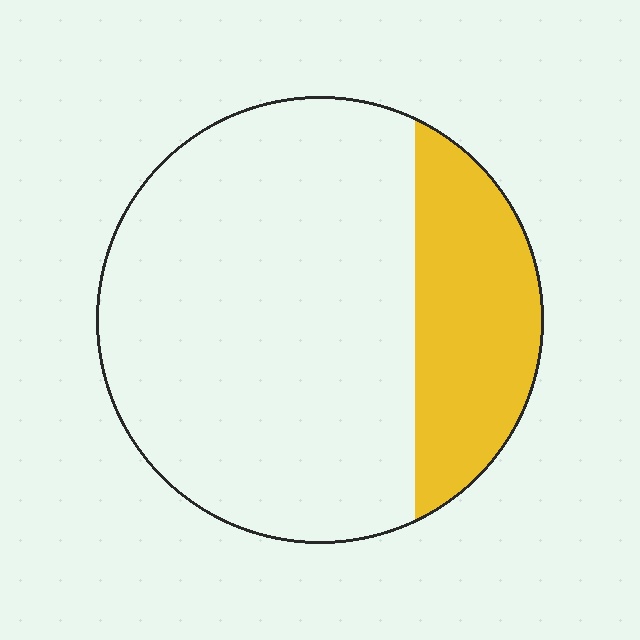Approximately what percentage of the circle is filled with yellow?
Approximately 25%.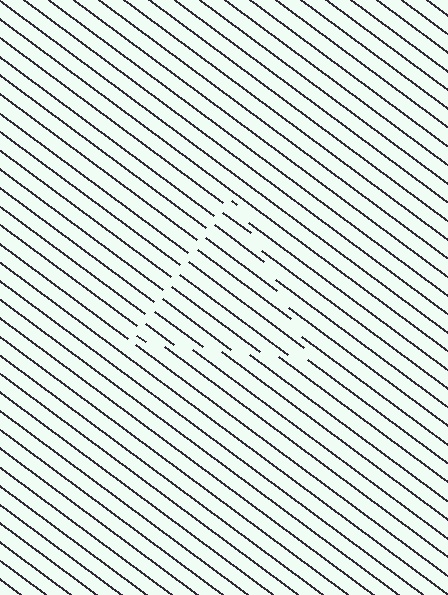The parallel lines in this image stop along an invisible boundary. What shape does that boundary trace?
An illusory triangle. The interior of the shape contains the same grating, shifted by half a period — the contour is defined by the phase discontinuity where line-ends from the inner and outer gratings abut.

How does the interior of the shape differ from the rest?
The interior of the shape contains the same grating, shifted by half a period — the contour is defined by the phase discontinuity where line-ends from the inner and outer gratings abut.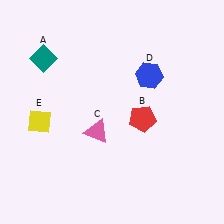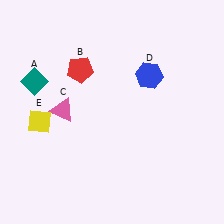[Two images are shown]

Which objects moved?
The objects that moved are: the teal diamond (A), the red pentagon (B), the pink triangle (C).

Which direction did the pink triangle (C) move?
The pink triangle (C) moved left.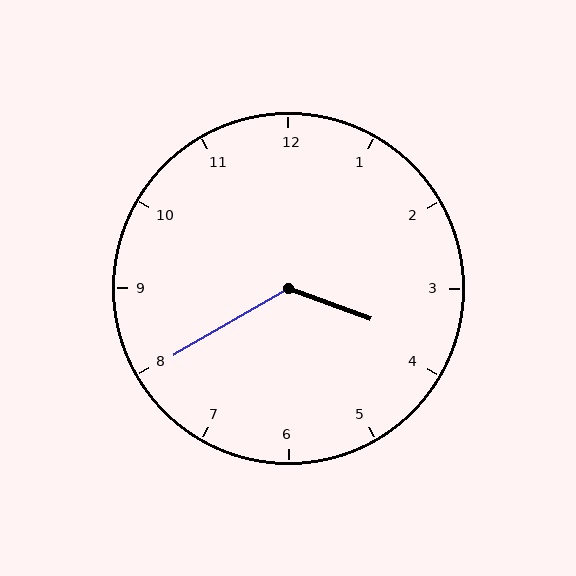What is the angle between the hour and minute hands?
Approximately 130 degrees.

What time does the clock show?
3:40.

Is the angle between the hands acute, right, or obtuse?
It is obtuse.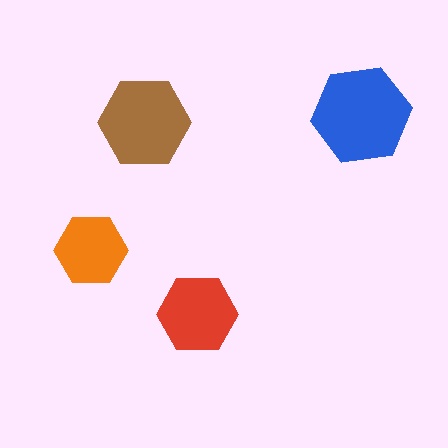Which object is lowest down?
The red hexagon is bottommost.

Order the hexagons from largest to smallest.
the blue one, the brown one, the red one, the orange one.